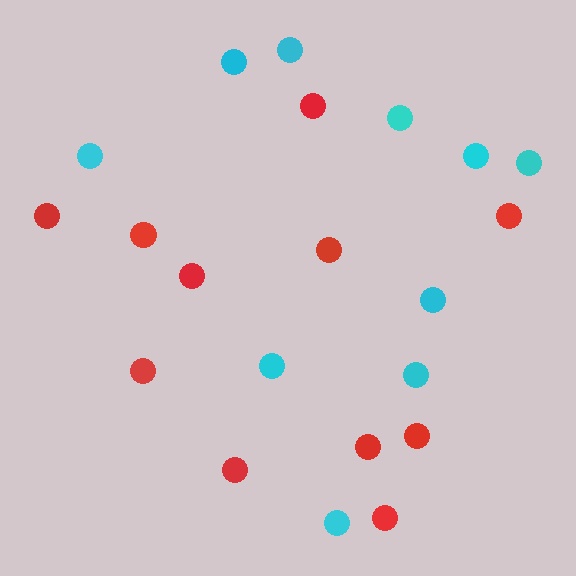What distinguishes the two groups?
There are 2 groups: one group of red circles (11) and one group of cyan circles (10).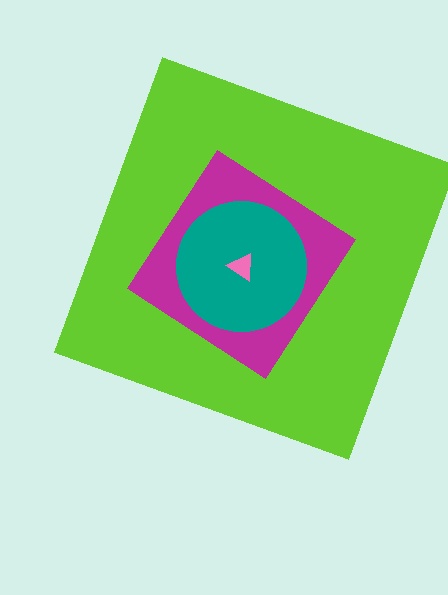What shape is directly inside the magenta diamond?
The teal circle.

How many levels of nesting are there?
4.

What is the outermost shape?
The lime square.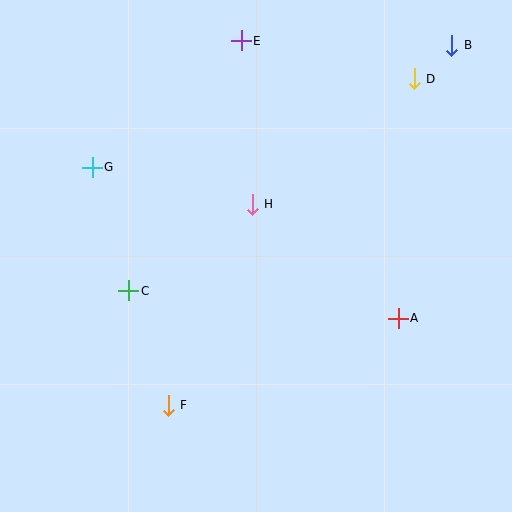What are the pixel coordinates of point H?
Point H is at (252, 204).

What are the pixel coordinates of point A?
Point A is at (398, 318).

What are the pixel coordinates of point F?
Point F is at (168, 405).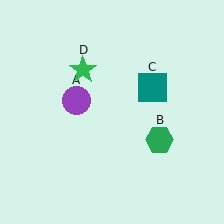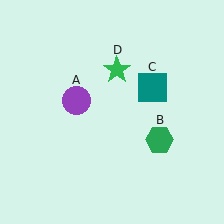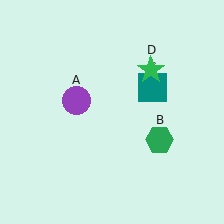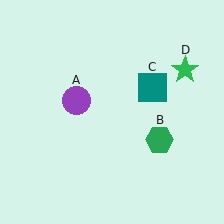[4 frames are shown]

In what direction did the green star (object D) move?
The green star (object D) moved right.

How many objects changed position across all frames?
1 object changed position: green star (object D).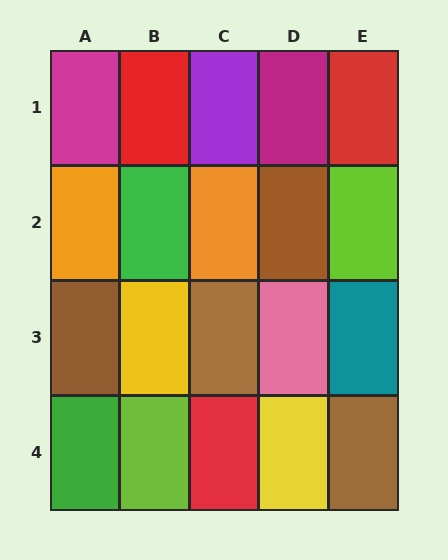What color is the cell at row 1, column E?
Red.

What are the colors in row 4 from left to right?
Green, lime, red, yellow, brown.